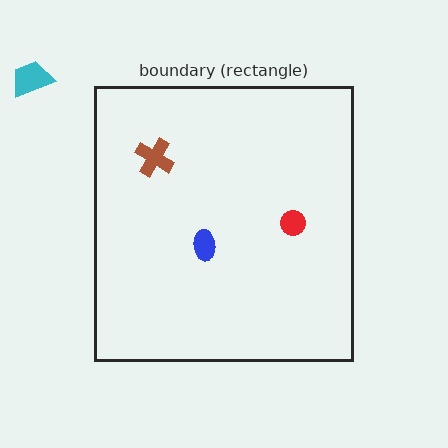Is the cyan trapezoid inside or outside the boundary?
Outside.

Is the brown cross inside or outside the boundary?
Inside.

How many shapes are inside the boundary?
3 inside, 1 outside.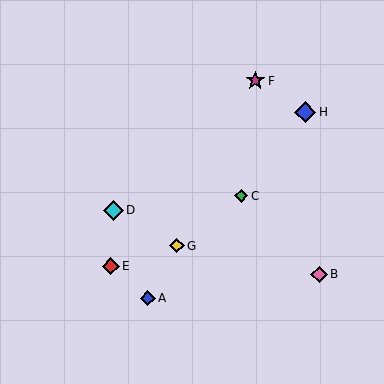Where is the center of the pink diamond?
The center of the pink diamond is at (319, 274).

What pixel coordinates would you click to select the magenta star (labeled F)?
Click at (255, 81) to select the magenta star F.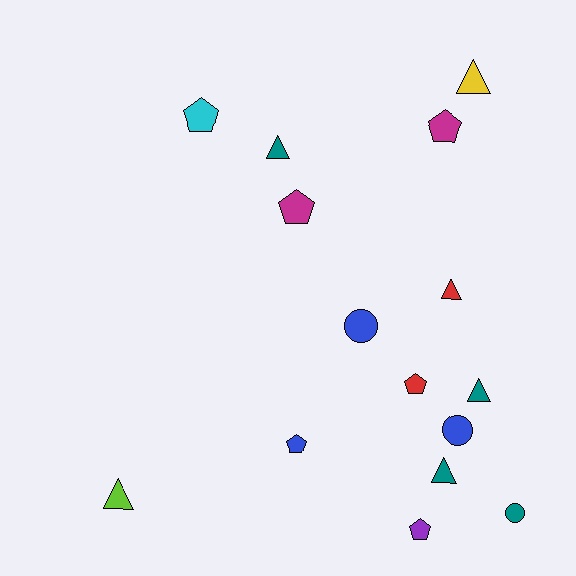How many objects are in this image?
There are 15 objects.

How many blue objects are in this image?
There are 3 blue objects.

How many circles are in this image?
There are 3 circles.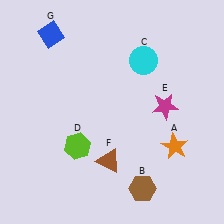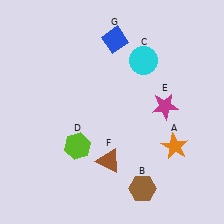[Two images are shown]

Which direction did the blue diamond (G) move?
The blue diamond (G) moved right.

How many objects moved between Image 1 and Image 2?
1 object moved between the two images.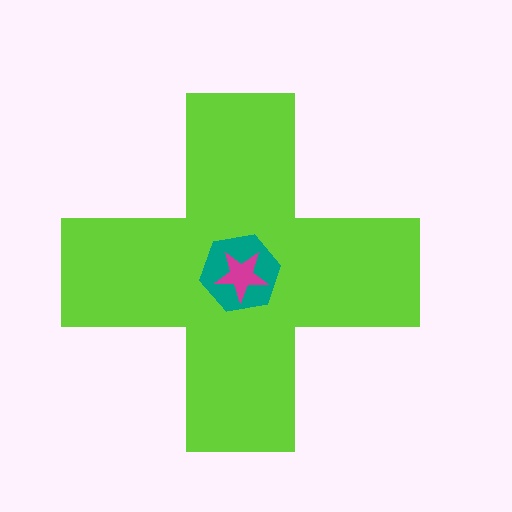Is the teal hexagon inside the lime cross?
Yes.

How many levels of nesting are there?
3.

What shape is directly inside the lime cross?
The teal hexagon.